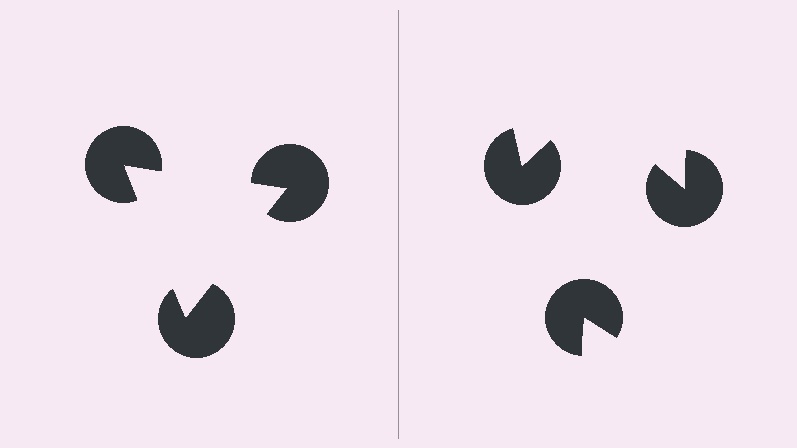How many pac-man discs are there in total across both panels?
6 — 3 on each side.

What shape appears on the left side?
An illusory triangle.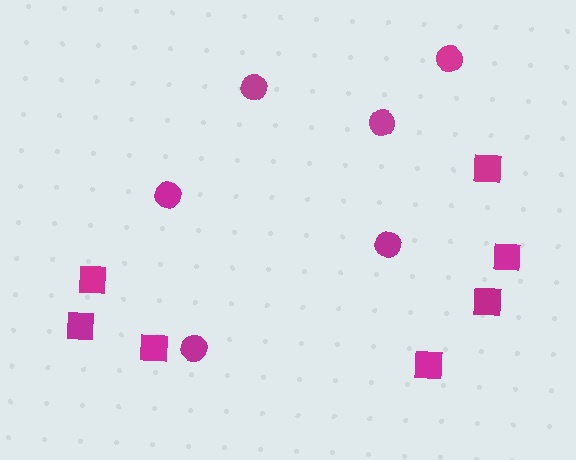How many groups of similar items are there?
There are 2 groups: one group of circles (6) and one group of squares (7).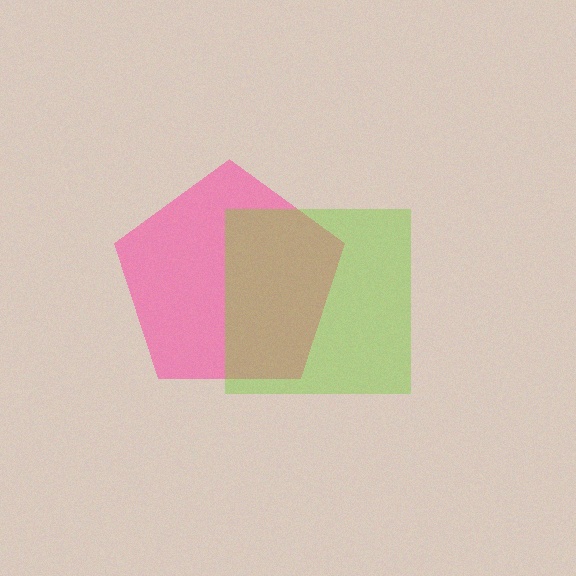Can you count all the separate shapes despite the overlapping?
Yes, there are 2 separate shapes.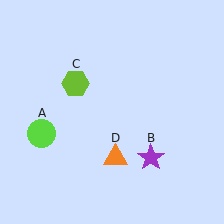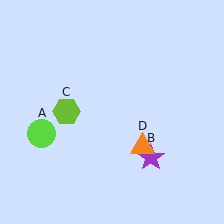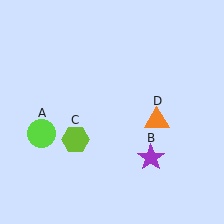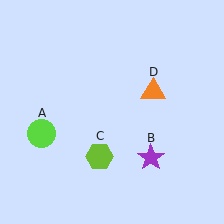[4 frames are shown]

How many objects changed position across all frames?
2 objects changed position: lime hexagon (object C), orange triangle (object D).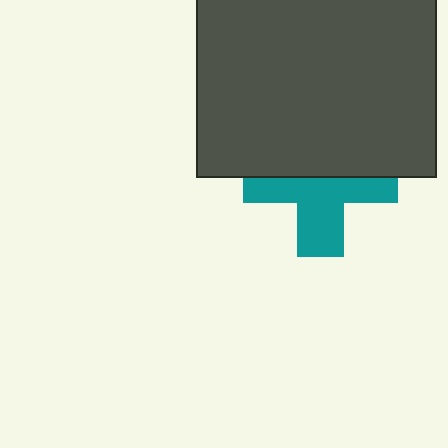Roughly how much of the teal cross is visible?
About half of it is visible (roughly 52%).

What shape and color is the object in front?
The object in front is a dark gray square.